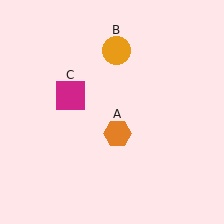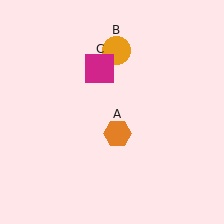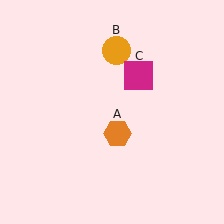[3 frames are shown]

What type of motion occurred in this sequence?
The magenta square (object C) rotated clockwise around the center of the scene.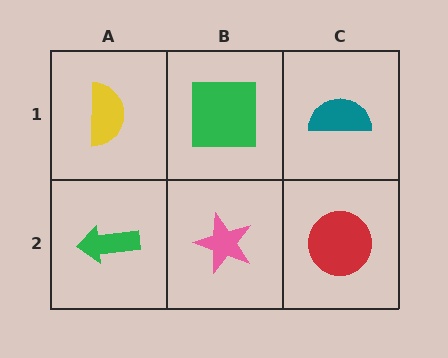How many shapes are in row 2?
3 shapes.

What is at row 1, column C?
A teal semicircle.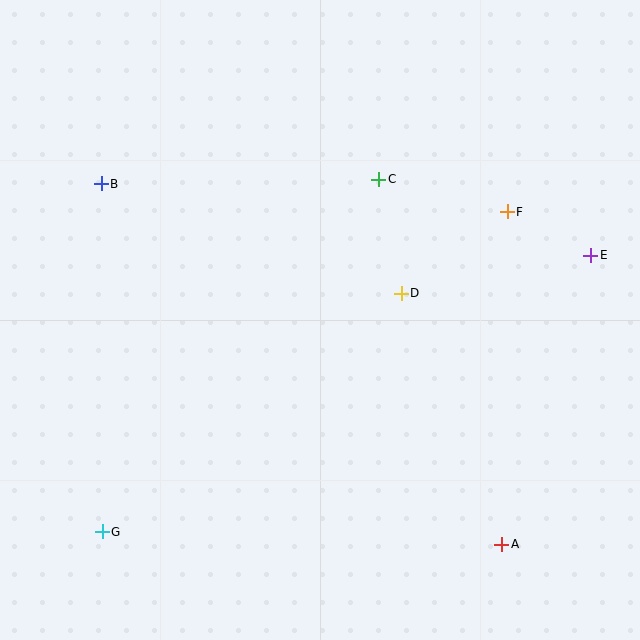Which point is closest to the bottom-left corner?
Point G is closest to the bottom-left corner.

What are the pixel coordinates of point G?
Point G is at (102, 532).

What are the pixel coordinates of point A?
Point A is at (502, 544).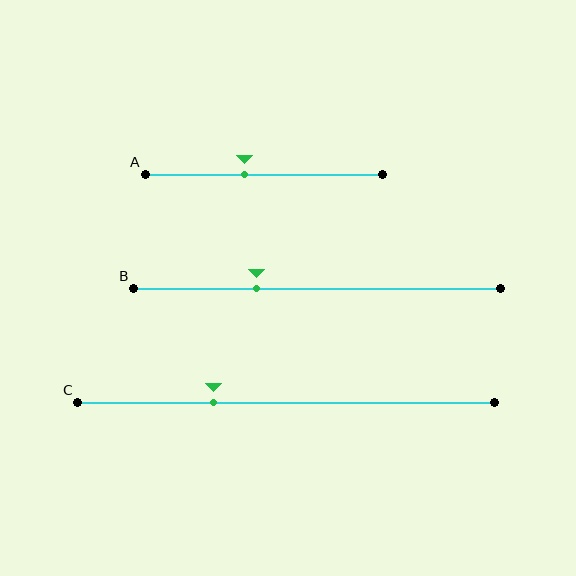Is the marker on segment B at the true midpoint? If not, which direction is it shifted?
No, the marker on segment B is shifted to the left by about 17% of the segment length.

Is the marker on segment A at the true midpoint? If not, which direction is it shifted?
No, the marker on segment A is shifted to the left by about 8% of the segment length.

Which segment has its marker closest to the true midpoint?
Segment A has its marker closest to the true midpoint.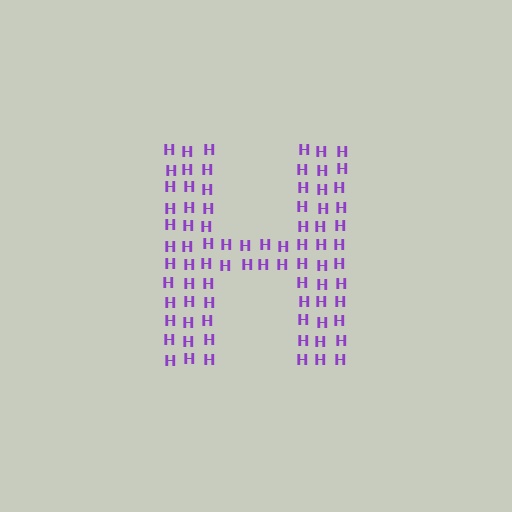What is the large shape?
The large shape is the letter H.